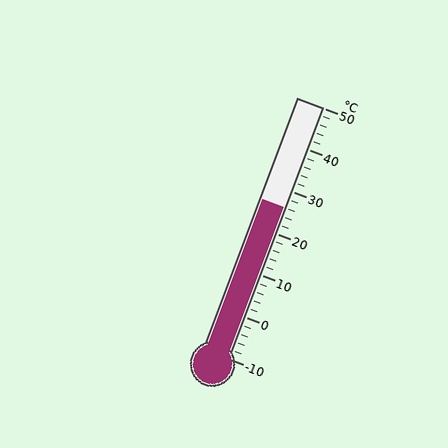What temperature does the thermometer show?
The thermometer shows approximately 26°C.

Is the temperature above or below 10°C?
The temperature is above 10°C.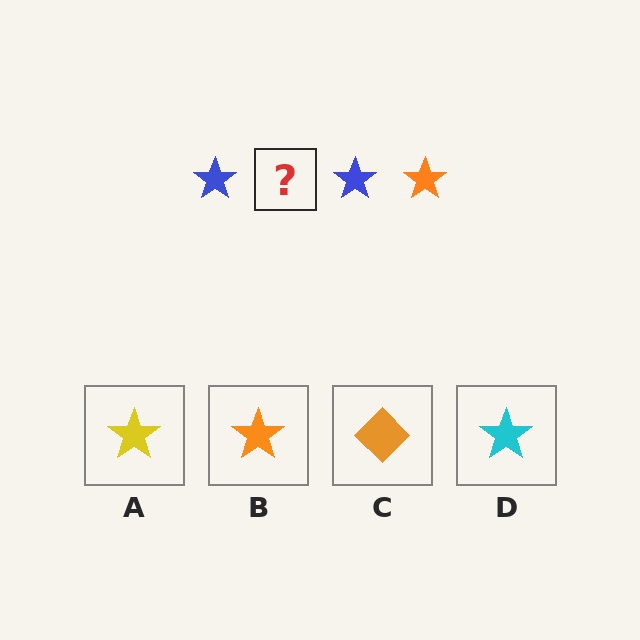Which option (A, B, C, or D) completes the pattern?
B.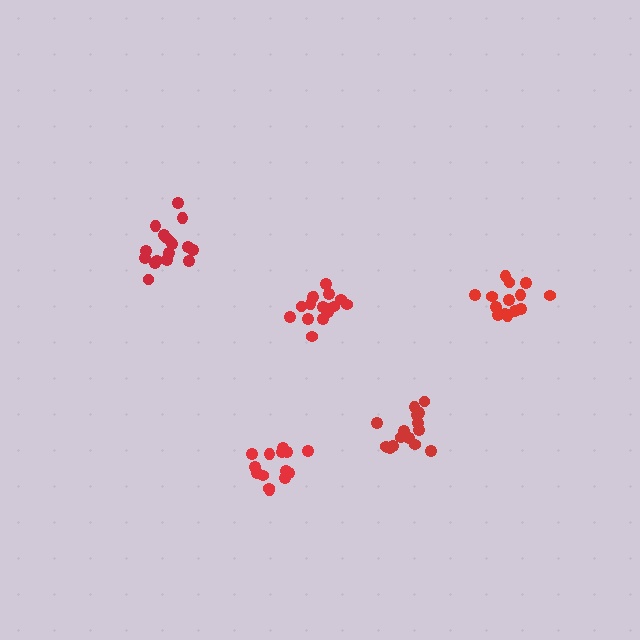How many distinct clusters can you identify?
There are 5 distinct clusters.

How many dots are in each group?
Group 1: 14 dots, Group 2: 16 dots, Group 3: 16 dots, Group 4: 17 dots, Group 5: 14 dots (77 total).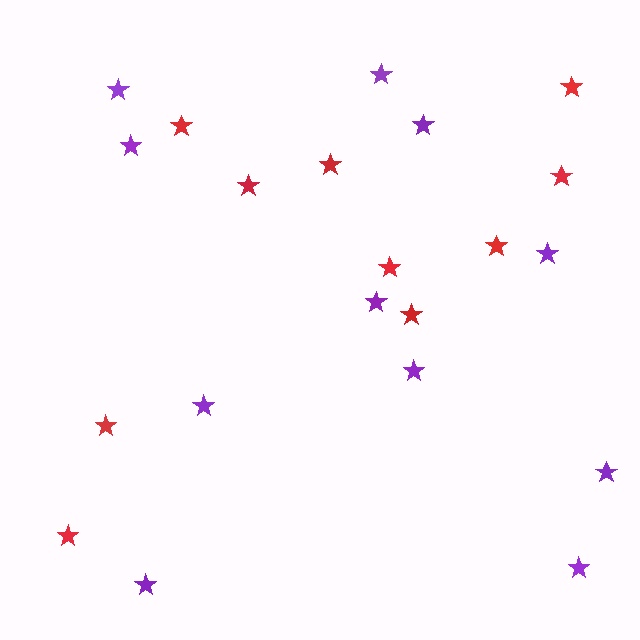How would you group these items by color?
There are 2 groups: one group of purple stars (11) and one group of red stars (10).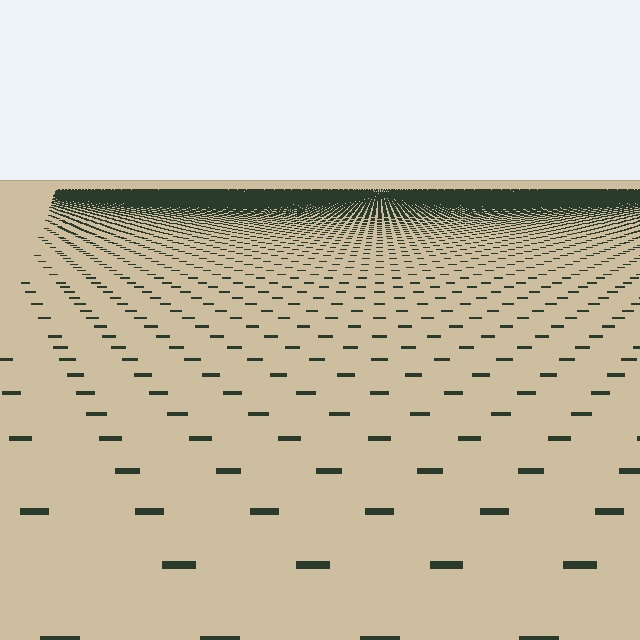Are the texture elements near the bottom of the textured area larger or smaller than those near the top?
Larger. Near the bottom, elements are closer to the viewer and appear at a bigger on-screen size.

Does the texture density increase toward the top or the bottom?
Density increases toward the top.